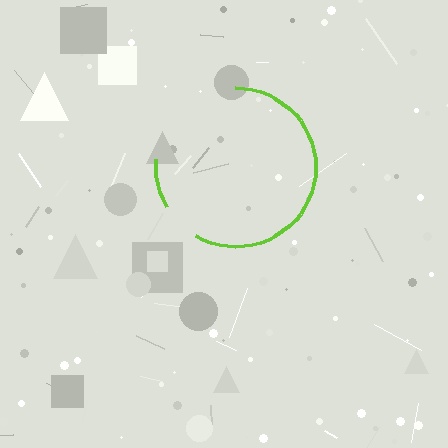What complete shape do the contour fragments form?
The contour fragments form a circle.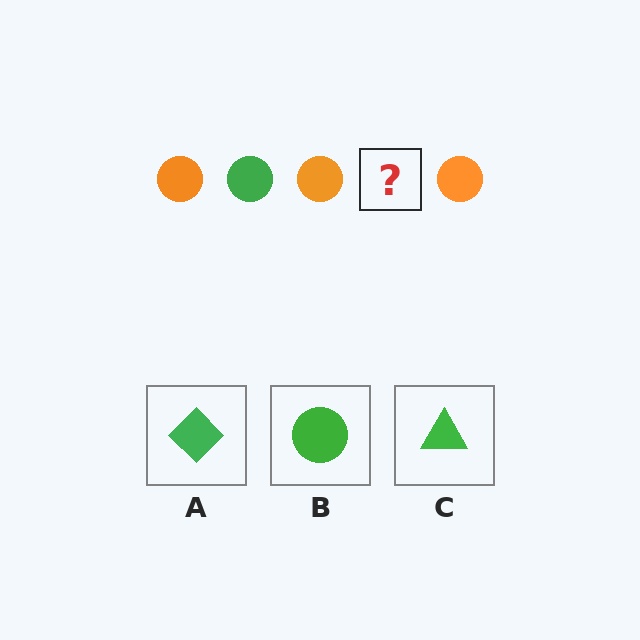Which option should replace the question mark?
Option B.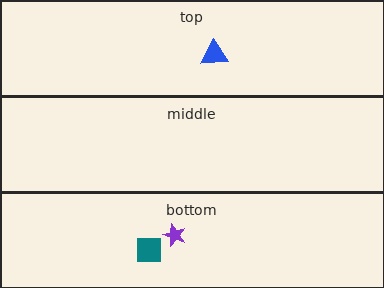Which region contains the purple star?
The bottom region.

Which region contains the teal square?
The bottom region.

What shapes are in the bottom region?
The teal square, the purple star.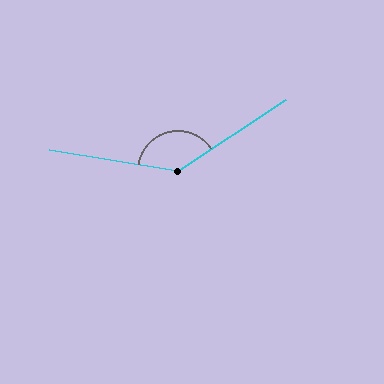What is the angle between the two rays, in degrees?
Approximately 138 degrees.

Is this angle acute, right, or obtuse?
It is obtuse.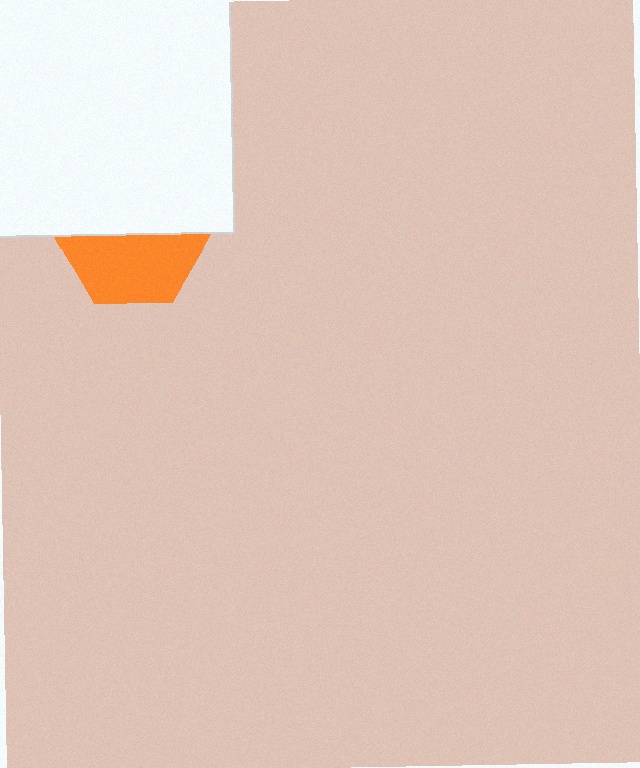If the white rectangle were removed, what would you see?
You would see the complete orange hexagon.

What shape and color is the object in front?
The object in front is a white rectangle.